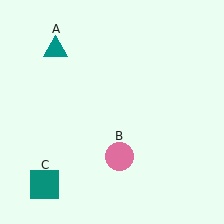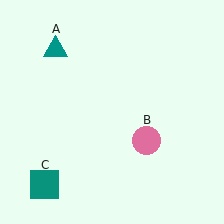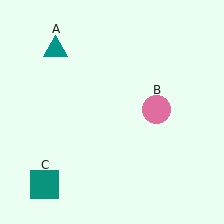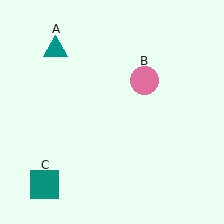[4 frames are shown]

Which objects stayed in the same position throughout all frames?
Teal triangle (object A) and teal square (object C) remained stationary.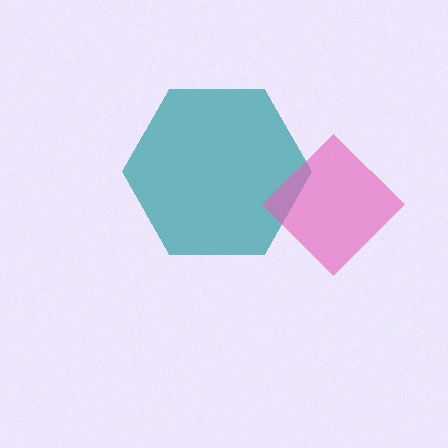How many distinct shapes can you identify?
There are 2 distinct shapes: a teal hexagon, a pink diamond.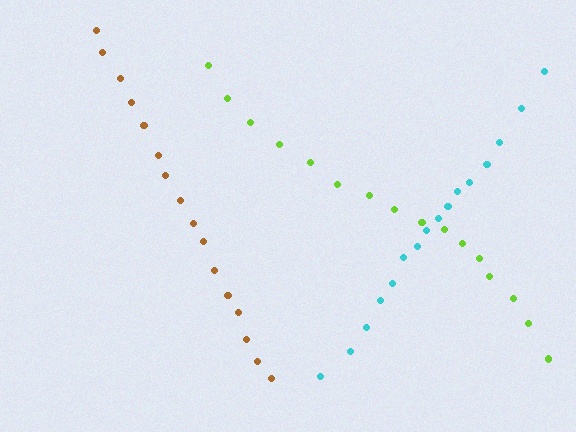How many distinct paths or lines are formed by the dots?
There are 3 distinct paths.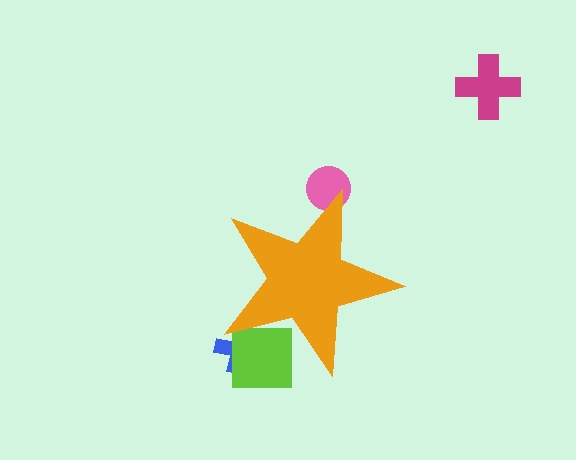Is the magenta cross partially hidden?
No, the magenta cross is fully visible.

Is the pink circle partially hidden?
Yes, the pink circle is partially hidden behind the orange star.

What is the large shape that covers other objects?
An orange star.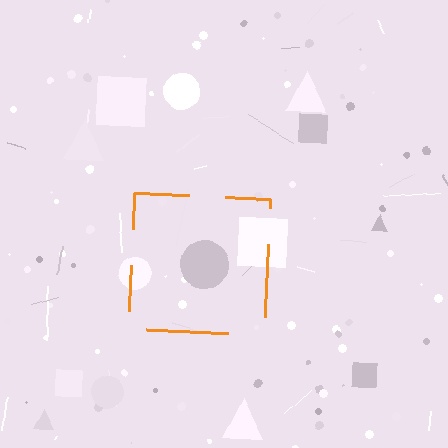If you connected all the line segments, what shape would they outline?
They would outline a square.